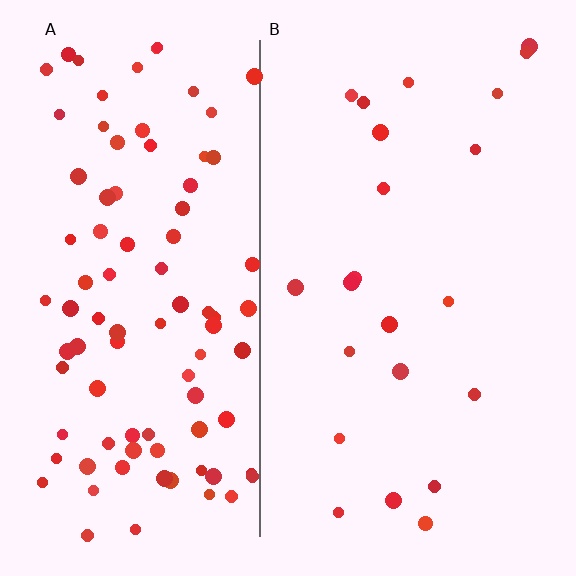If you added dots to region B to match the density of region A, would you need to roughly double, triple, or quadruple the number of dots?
Approximately quadruple.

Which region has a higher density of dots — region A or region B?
A (the left).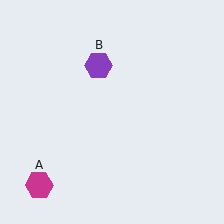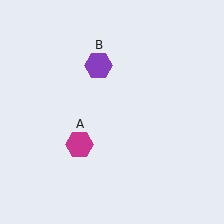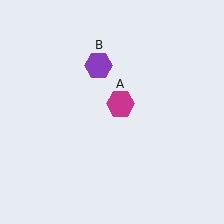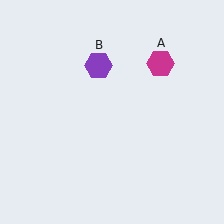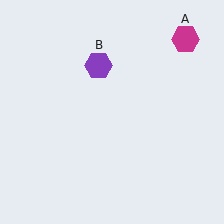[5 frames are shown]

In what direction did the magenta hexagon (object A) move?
The magenta hexagon (object A) moved up and to the right.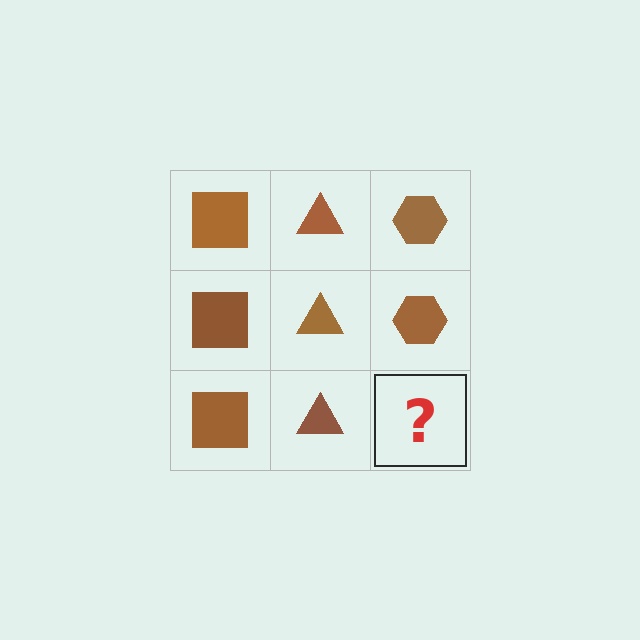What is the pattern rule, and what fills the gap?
The rule is that each column has a consistent shape. The gap should be filled with a brown hexagon.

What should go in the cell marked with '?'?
The missing cell should contain a brown hexagon.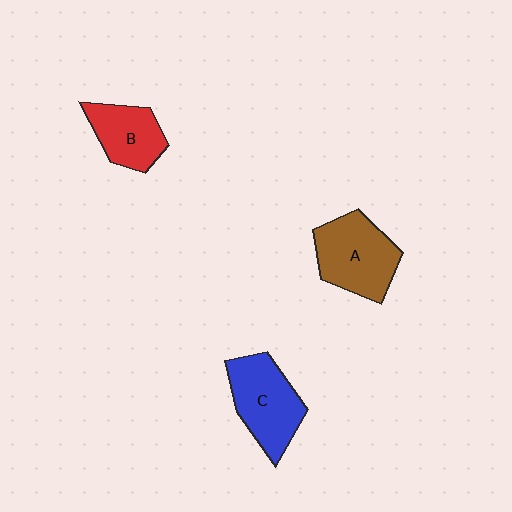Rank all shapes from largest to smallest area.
From largest to smallest: A (brown), C (blue), B (red).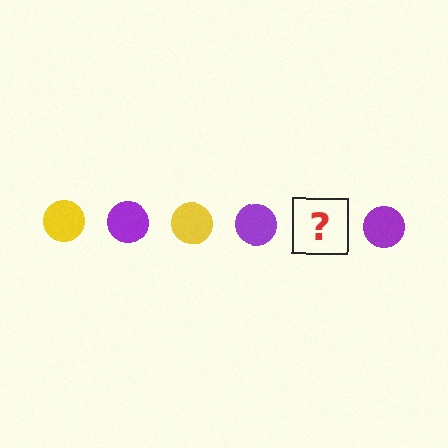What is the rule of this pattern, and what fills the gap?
The rule is that the pattern cycles through yellow, purple circles. The gap should be filled with a yellow circle.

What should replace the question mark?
The question mark should be replaced with a yellow circle.